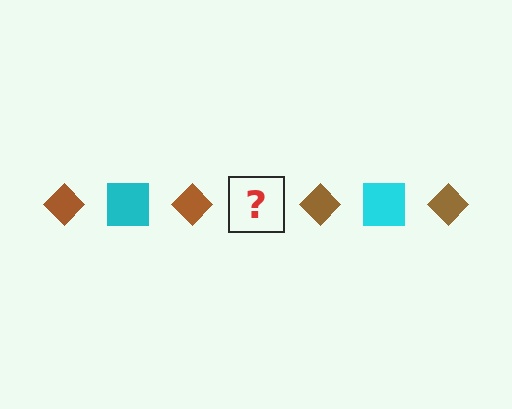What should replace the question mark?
The question mark should be replaced with a cyan square.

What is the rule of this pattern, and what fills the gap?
The rule is that the pattern alternates between brown diamond and cyan square. The gap should be filled with a cyan square.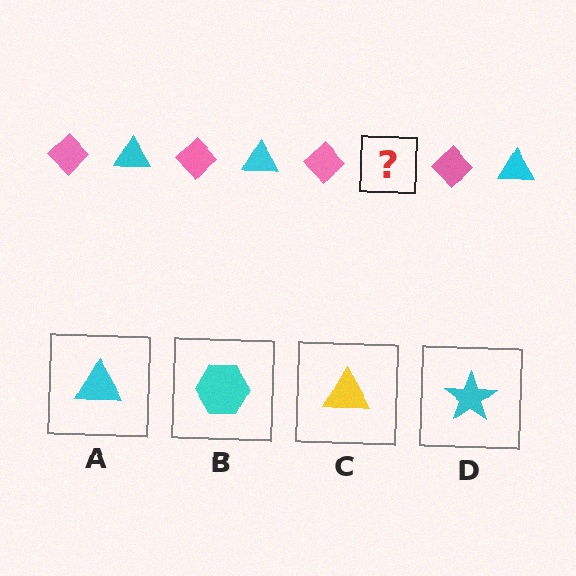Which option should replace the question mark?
Option A.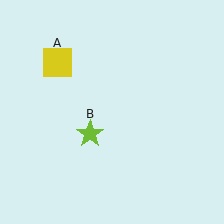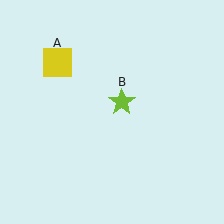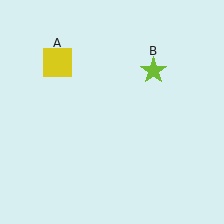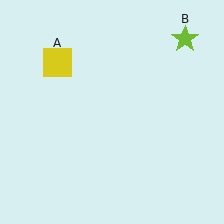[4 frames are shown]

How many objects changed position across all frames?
1 object changed position: lime star (object B).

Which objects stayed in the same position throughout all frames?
Yellow square (object A) remained stationary.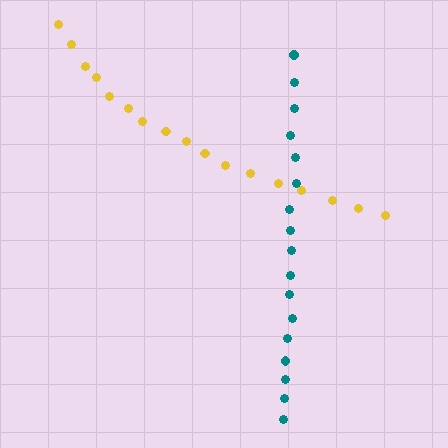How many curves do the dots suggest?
There are 2 distinct paths.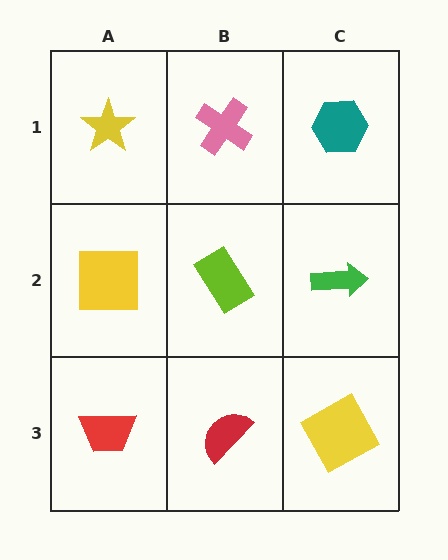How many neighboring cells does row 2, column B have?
4.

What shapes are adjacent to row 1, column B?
A lime rectangle (row 2, column B), a yellow star (row 1, column A), a teal hexagon (row 1, column C).